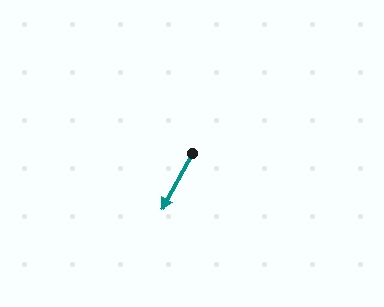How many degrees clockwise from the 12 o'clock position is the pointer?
Approximately 209 degrees.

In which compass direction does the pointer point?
Southwest.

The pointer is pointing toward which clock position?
Roughly 7 o'clock.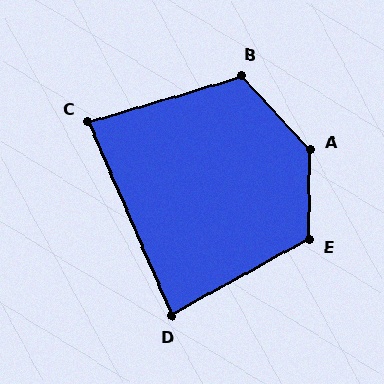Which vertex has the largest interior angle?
A, at approximately 136 degrees.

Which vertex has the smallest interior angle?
C, at approximately 83 degrees.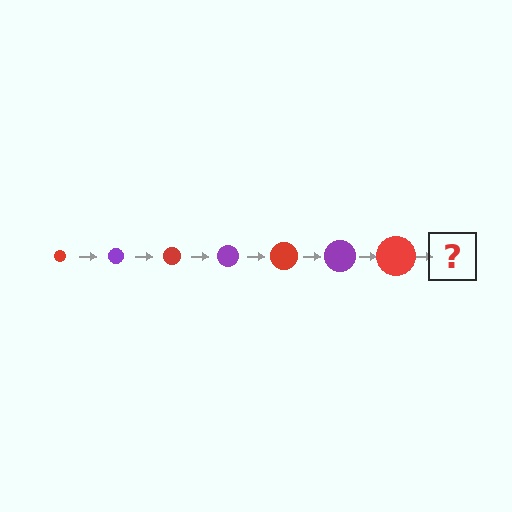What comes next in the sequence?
The next element should be a purple circle, larger than the previous one.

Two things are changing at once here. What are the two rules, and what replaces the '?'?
The two rules are that the circle grows larger each step and the color cycles through red and purple. The '?' should be a purple circle, larger than the previous one.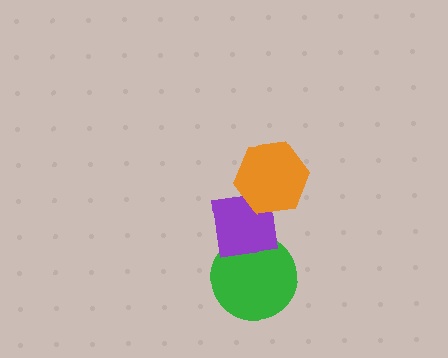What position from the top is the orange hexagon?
The orange hexagon is 1st from the top.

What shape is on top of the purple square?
The orange hexagon is on top of the purple square.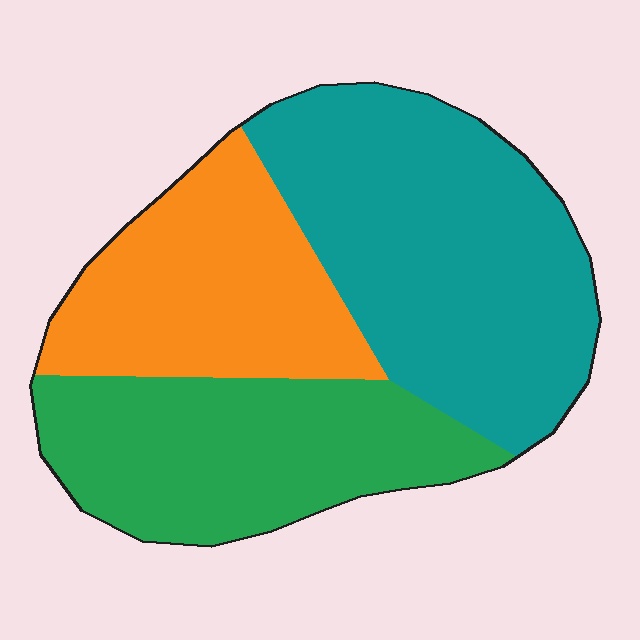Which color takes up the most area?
Teal, at roughly 45%.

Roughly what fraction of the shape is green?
Green covers roughly 30% of the shape.